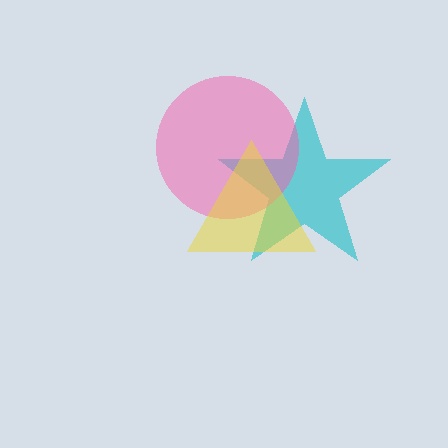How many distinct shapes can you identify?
There are 3 distinct shapes: a cyan star, a pink circle, a yellow triangle.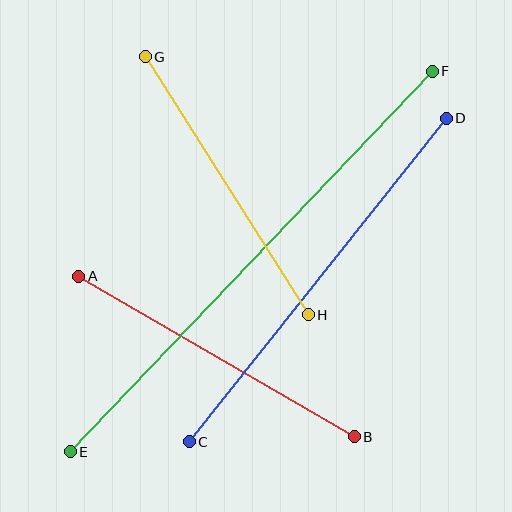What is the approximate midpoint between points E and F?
The midpoint is at approximately (251, 261) pixels.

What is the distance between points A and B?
The distance is approximately 319 pixels.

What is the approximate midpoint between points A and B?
The midpoint is at approximately (216, 356) pixels.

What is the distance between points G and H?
The distance is approximately 306 pixels.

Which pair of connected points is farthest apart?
Points E and F are farthest apart.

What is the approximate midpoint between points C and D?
The midpoint is at approximately (318, 280) pixels.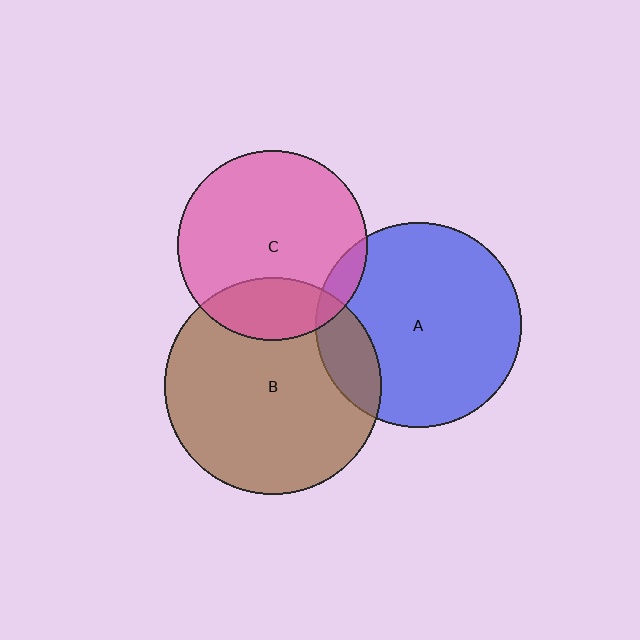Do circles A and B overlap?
Yes.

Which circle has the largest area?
Circle B (brown).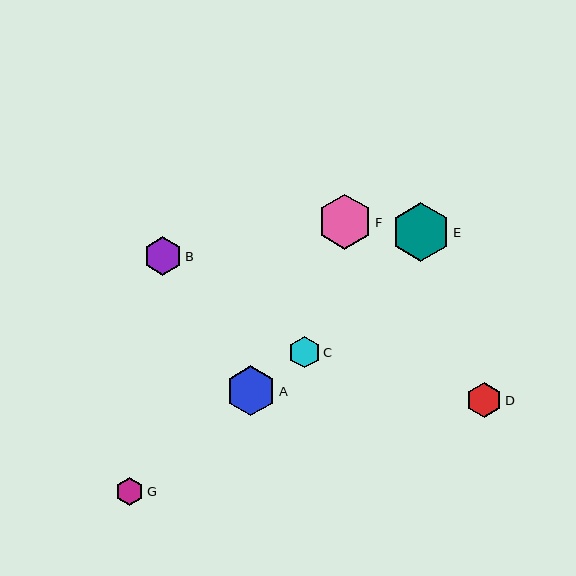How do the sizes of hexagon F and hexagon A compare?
Hexagon F and hexagon A are approximately the same size.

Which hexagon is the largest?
Hexagon E is the largest with a size of approximately 59 pixels.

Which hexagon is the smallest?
Hexagon G is the smallest with a size of approximately 28 pixels.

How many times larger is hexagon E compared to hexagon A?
Hexagon E is approximately 1.2 times the size of hexagon A.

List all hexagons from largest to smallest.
From largest to smallest: E, F, A, B, D, C, G.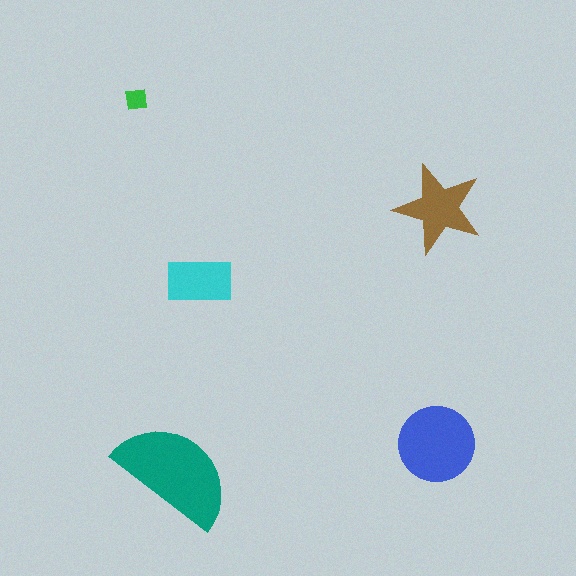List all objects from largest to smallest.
The teal semicircle, the blue circle, the brown star, the cyan rectangle, the green square.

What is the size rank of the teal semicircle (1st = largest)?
1st.